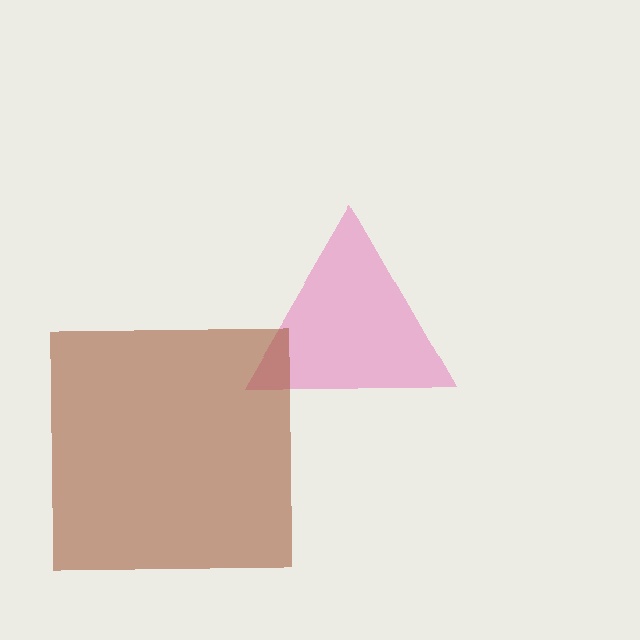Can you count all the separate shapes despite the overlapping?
Yes, there are 2 separate shapes.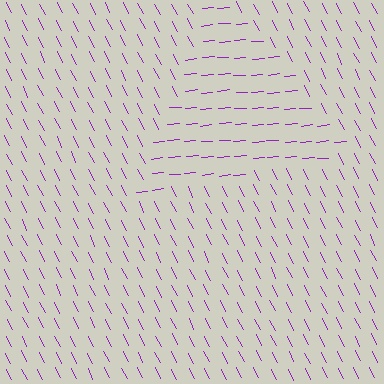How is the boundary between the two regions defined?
The boundary is defined purely by a change in line orientation (approximately 69 degrees difference). All lines are the same color and thickness.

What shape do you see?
I see a triangle.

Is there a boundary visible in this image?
Yes, there is a texture boundary formed by a change in line orientation.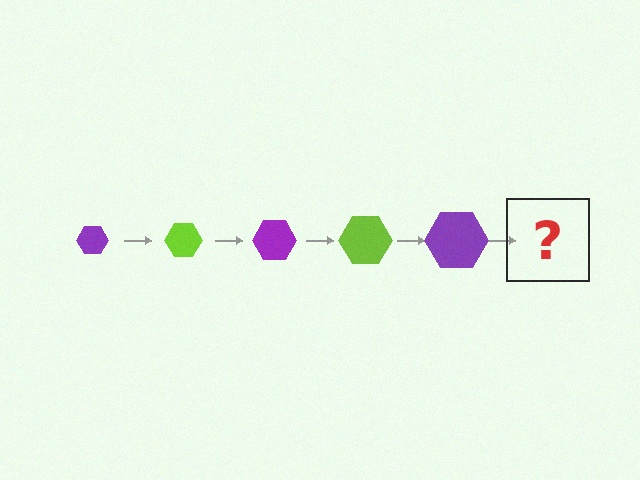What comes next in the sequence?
The next element should be a lime hexagon, larger than the previous one.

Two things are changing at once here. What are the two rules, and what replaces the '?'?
The two rules are that the hexagon grows larger each step and the color cycles through purple and lime. The '?' should be a lime hexagon, larger than the previous one.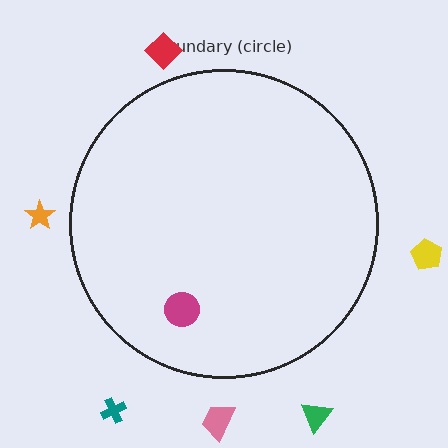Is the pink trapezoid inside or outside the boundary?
Outside.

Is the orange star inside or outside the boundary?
Outside.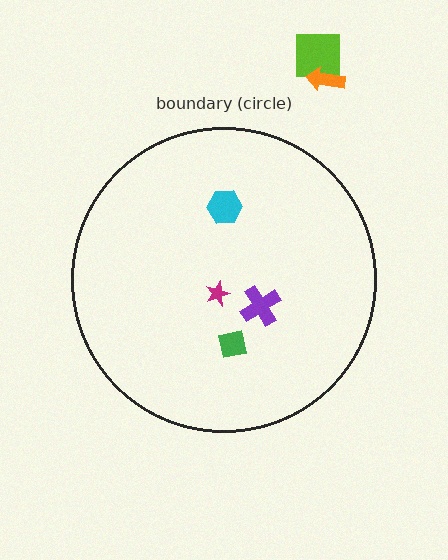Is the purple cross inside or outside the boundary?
Inside.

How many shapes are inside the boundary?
4 inside, 2 outside.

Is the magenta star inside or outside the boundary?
Inside.